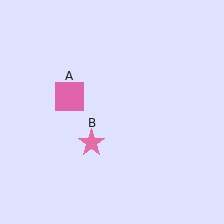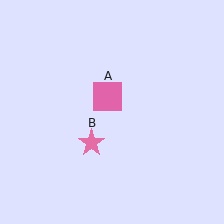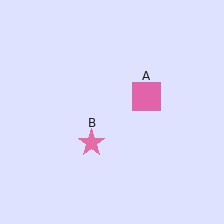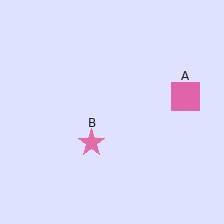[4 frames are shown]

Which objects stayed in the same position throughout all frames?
Pink star (object B) remained stationary.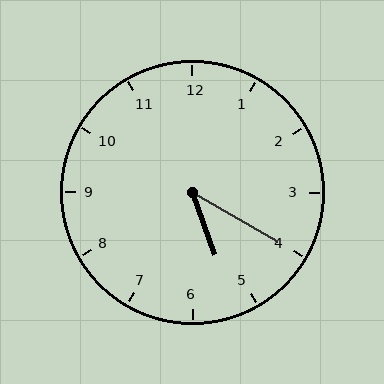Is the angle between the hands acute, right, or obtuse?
It is acute.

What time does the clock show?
5:20.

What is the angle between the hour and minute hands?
Approximately 40 degrees.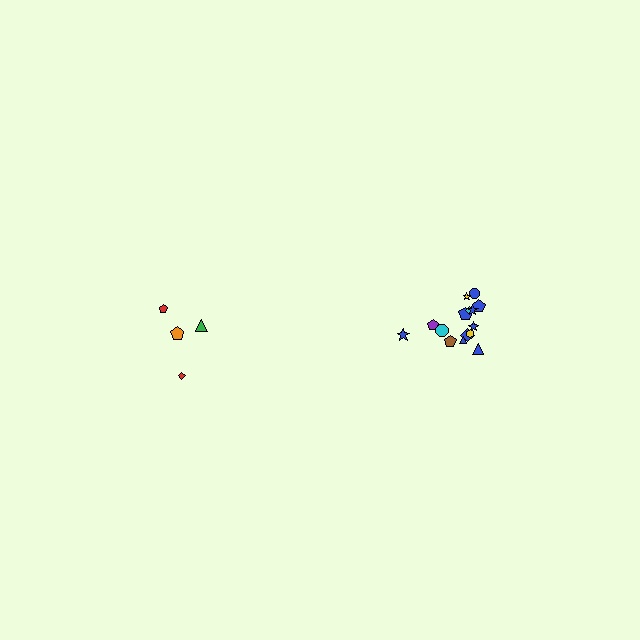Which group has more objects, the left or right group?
The right group.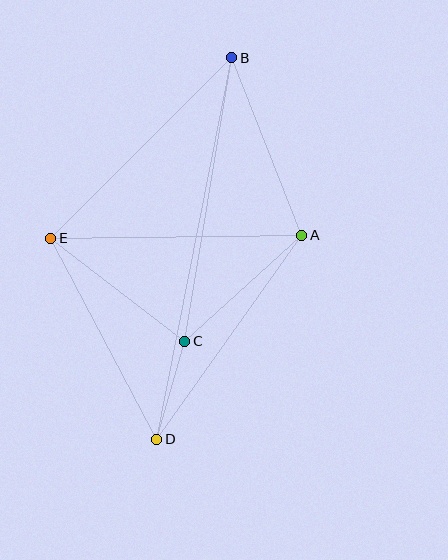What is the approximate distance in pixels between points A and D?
The distance between A and D is approximately 250 pixels.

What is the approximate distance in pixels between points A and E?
The distance between A and E is approximately 251 pixels.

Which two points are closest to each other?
Points C and D are closest to each other.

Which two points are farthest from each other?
Points B and D are farthest from each other.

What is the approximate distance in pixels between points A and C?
The distance between A and C is approximately 158 pixels.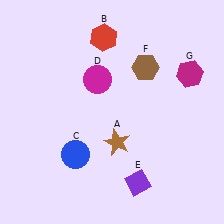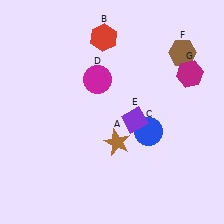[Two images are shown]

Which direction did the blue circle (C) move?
The blue circle (C) moved right.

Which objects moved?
The objects that moved are: the blue circle (C), the purple diamond (E), the brown hexagon (F).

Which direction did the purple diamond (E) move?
The purple diamond (E) moved up.